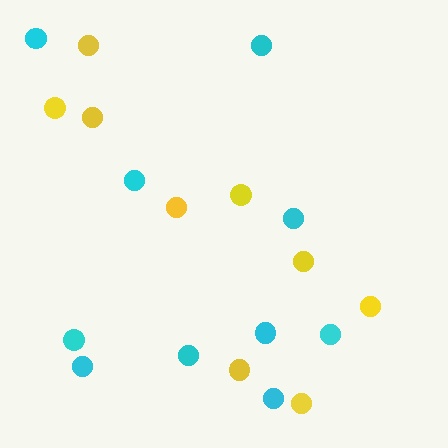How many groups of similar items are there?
There are 2 groups: one group of yellow circles (9) and one group of cyan circles (10).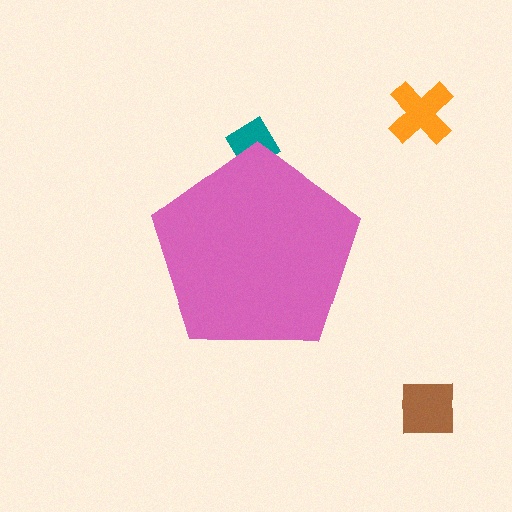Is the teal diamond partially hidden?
Yes, the teal diamond is partially hidden behind the pink pentagon.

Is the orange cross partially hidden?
No, the orange cross is fully visible.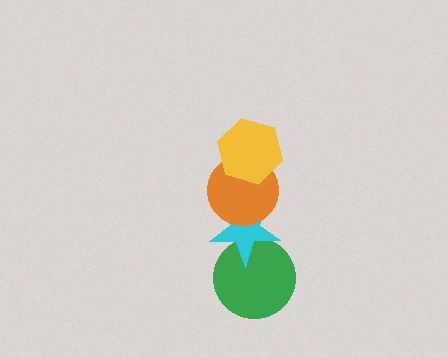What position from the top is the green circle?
The green circle is 4th from the top.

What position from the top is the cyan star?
The cyan star is 3rd from the top.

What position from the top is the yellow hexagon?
The yellow hexagon is 1st from the top.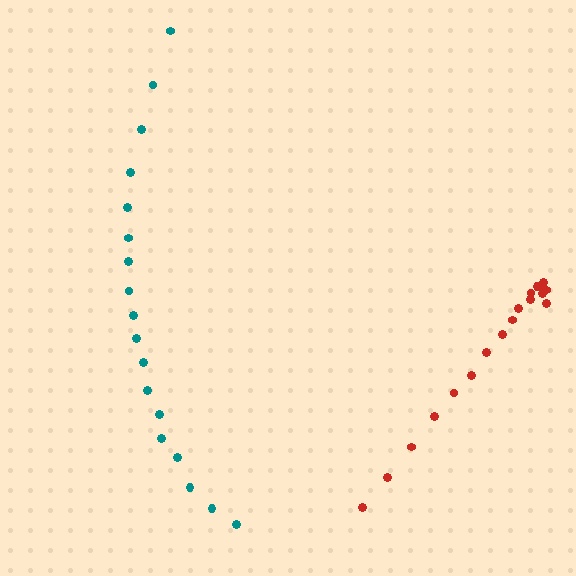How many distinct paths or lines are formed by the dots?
There are 2 distinct paths.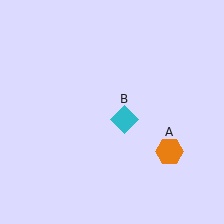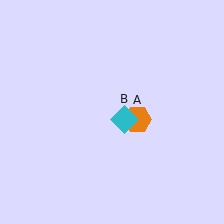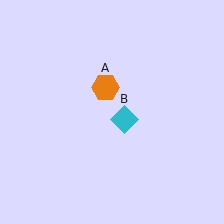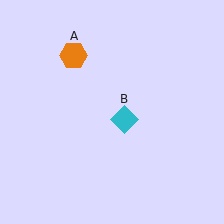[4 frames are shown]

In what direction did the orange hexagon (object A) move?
The orange hexagon (object A) moved up and to the left.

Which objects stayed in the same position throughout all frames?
Cyan diamond (object B) remained stationary.